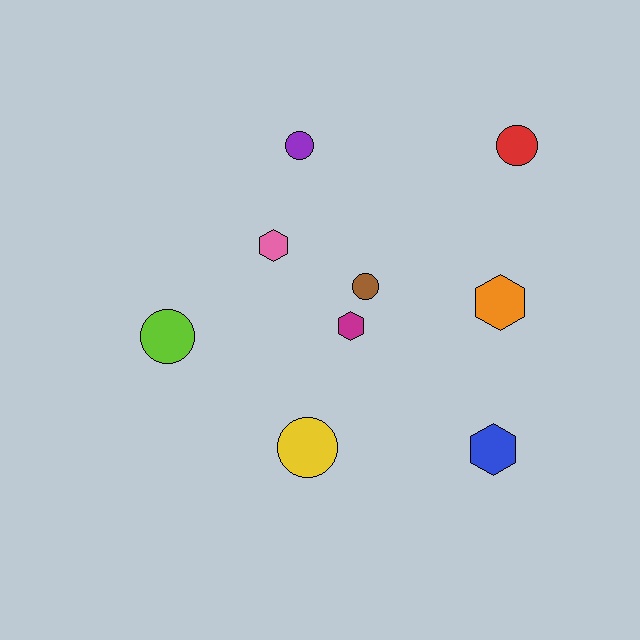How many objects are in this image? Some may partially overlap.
There are 9 objects.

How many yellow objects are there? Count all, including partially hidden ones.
There is 1 yellow object.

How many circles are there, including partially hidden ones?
There are 5 circles.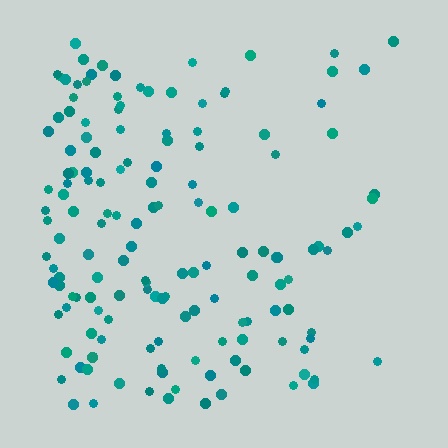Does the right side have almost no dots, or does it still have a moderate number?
Still a moderate number, just noticeably fewer than the left.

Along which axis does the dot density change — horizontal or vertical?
Horizontal.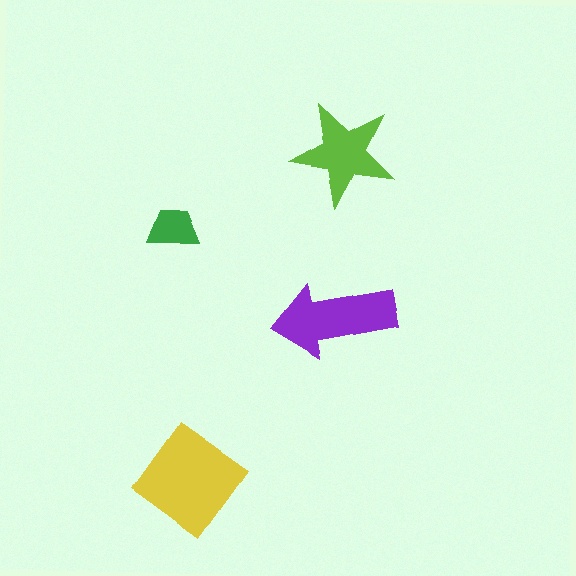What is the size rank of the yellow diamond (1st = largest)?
1st.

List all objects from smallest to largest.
The green trapezoid, the lime star, the purple arrow, the yellow diamond.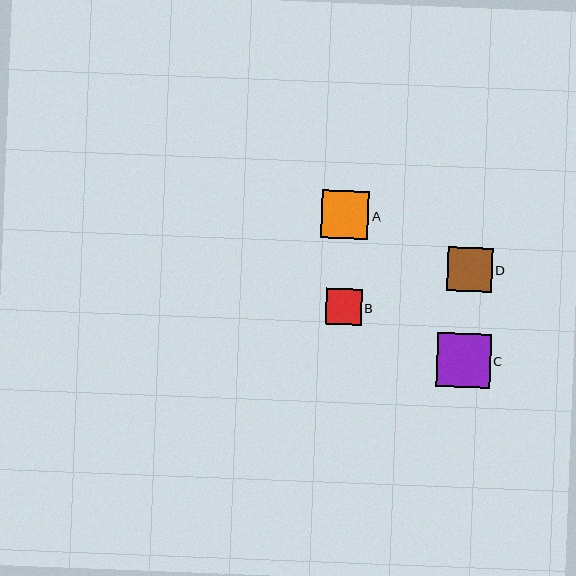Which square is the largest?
Square C is the largest with a size of approximately 54 pixels.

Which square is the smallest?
Square B is the smallest with a size of approximately 36 pixels.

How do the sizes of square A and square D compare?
Square A and square D are approximately the same size.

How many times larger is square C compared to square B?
Square C is approximately 1.5 times the size of square B.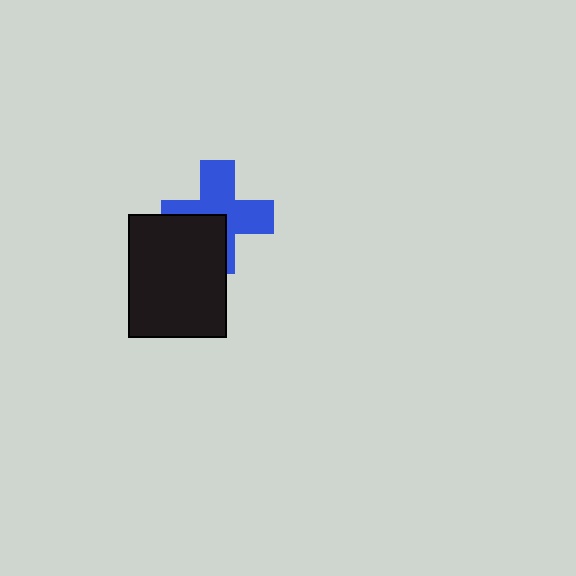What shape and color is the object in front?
The object in front is a black rectangle.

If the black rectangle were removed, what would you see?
You would see the complete blue cross.